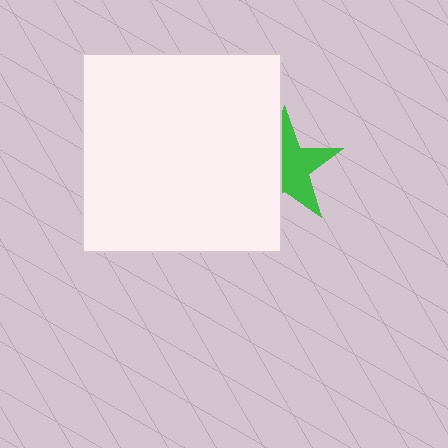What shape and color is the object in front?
The object in front is a white square.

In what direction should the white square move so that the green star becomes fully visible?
The white square should move left. That is the shortest direction to clear the overlap and leave the green star fully visible.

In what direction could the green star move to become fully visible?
The green star could move right. That would shift it out from behind the white square entirely.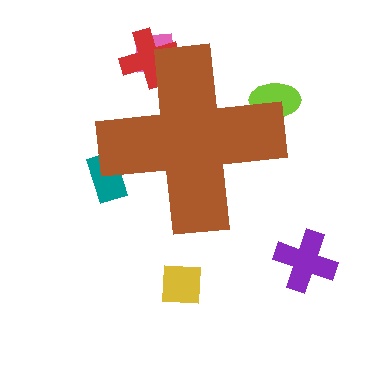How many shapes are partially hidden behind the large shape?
4 shapes are partially hidden.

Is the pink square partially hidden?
Yes, the pink square is partially hidden behind the brown cross.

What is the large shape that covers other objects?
A brown cross.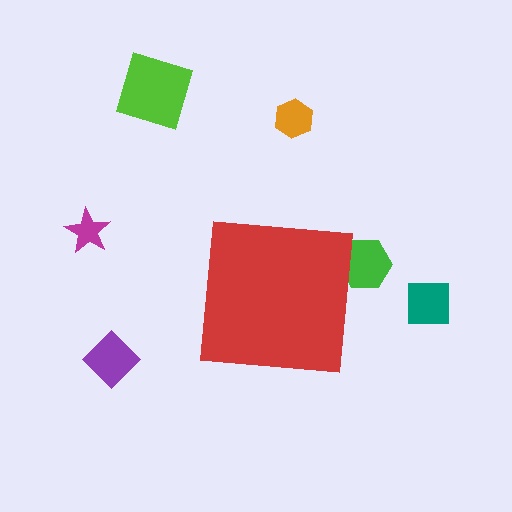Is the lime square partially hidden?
No, the lime square is fully visible.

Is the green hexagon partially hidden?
Yes, the green hexagon is partially hidden behind the red square.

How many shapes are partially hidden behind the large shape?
1 shape is partially hidden.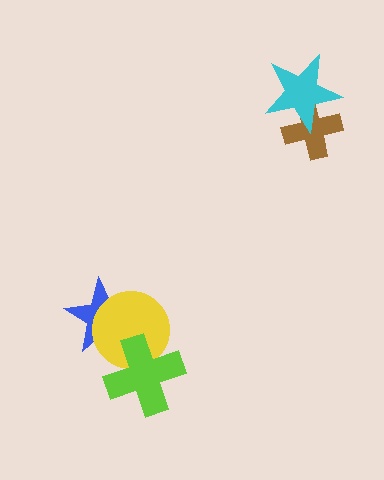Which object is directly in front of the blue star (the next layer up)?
The yellow circle is directly in front of the blue star.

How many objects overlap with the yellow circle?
2 objects overlap with the yellow circle.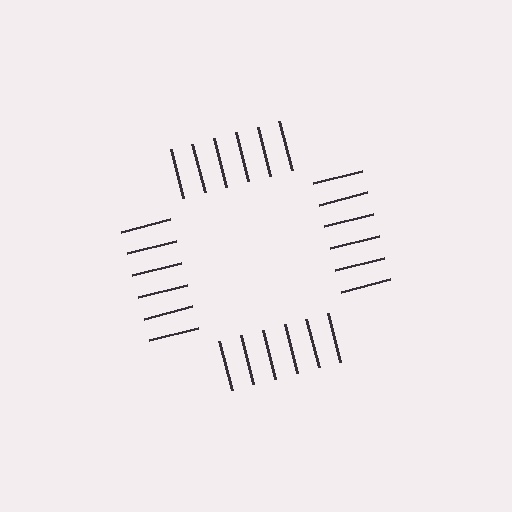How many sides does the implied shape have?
4 sides — the line-ends trace a square.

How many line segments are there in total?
24 — 6 along each of the 4 edges.